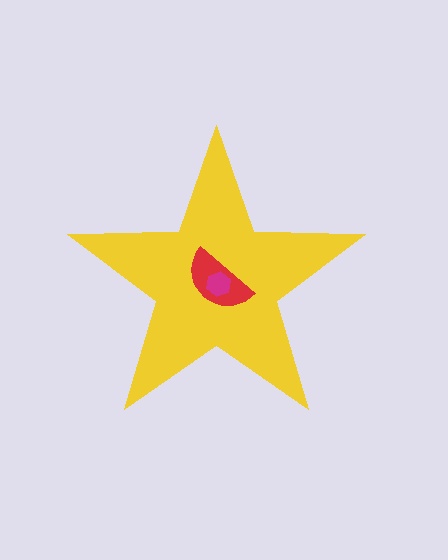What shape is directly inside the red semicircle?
The magenta hexagon.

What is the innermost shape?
The magenta hexagon.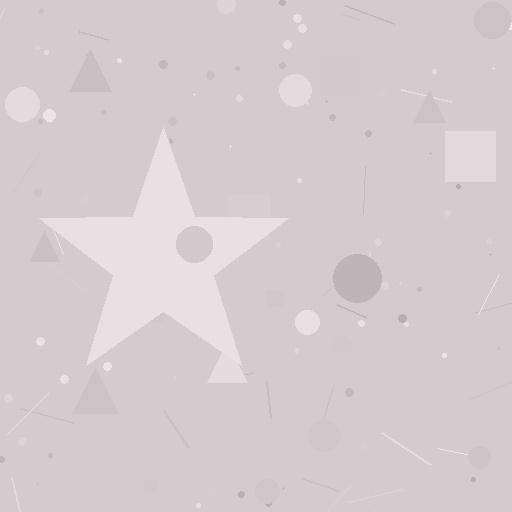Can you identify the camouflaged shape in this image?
The camouflaged shape is a star.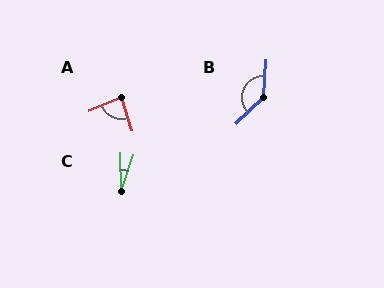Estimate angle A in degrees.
Approximately 84 degrees.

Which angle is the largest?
B, at approximately 138 degrees.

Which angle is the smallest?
C, at approximately 20 degrees.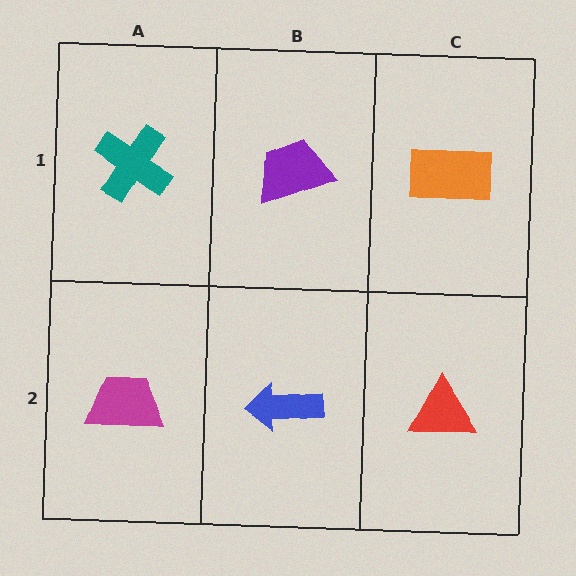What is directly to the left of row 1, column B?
A teal cross.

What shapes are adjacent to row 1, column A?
A magenta trapezoid (row 2, column A), a purple trapezoid (row 1, column B).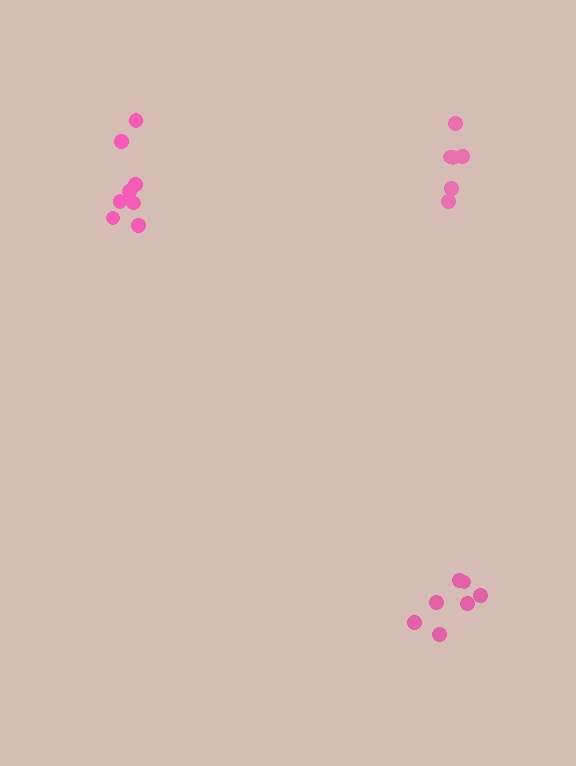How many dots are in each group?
Group 1: 6 dots, Group 2: 8 dots, Group 3: 8 dots (22 total).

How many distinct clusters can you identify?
There are 3 distinct clusters.